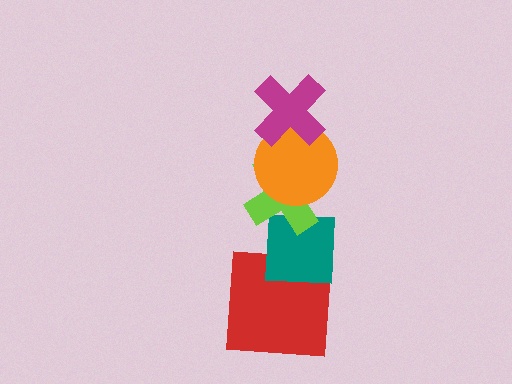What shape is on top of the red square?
The teal square is on top of the red square.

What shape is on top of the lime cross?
The orange circle is on top of the lime cross.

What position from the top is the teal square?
The teal square is 4th from the top.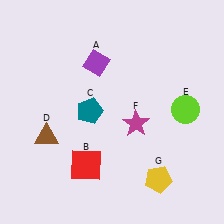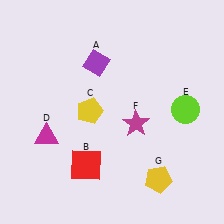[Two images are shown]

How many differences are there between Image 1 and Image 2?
There are 2 differences between the two images.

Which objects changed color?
C changed from teal to yellow. D changed from brown to magenta.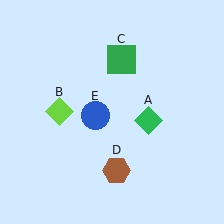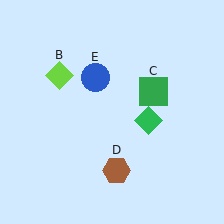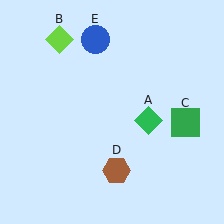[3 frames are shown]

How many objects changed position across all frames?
3 objects changed position: lime diamond (object B), green square (object C), blue circle (object E).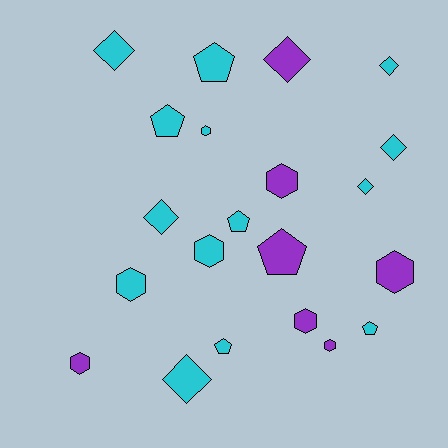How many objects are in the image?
There are 21 objects.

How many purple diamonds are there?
There is 1 purple diamond.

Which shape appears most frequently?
Hexagon, with 8 objects.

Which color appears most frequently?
Cyan, with 14 objects.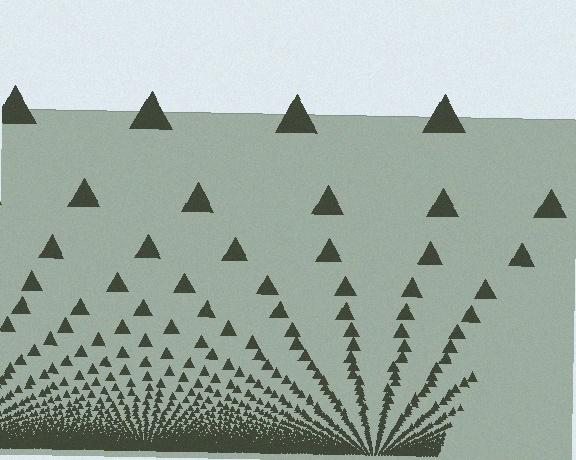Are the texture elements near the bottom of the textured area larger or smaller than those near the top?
Smaller. The gradient is inverted — elements near the bottom are smaller and denser.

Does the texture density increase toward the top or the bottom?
Density increases toward the bottom.